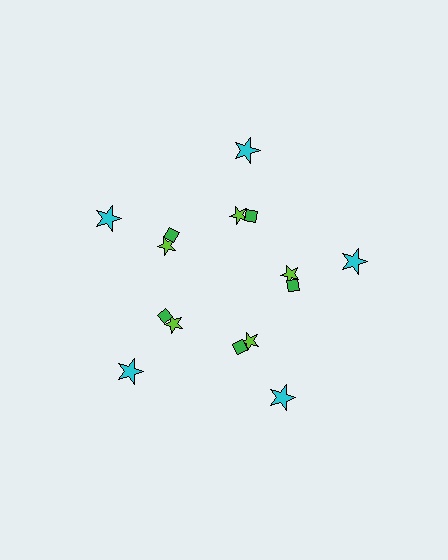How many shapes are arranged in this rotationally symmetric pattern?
There are 15 shapes, arranged in 5 groups of 3.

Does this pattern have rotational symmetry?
Yes, this pattern has 5-fold rotational symmetry. It looks the same after rotating 72 degrees around the center.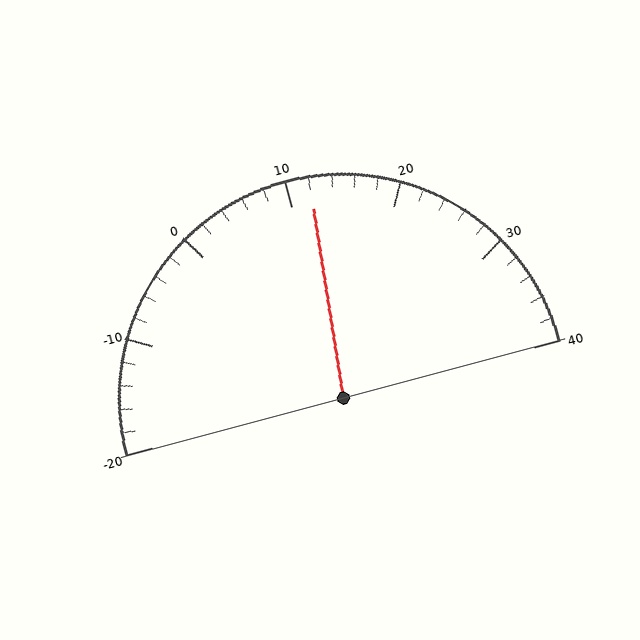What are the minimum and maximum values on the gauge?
The gauge ranges from -20 to 40.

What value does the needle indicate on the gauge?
The needle indicates approximately 12.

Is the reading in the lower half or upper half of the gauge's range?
The reading is in the upper half of the range (-20 to 40).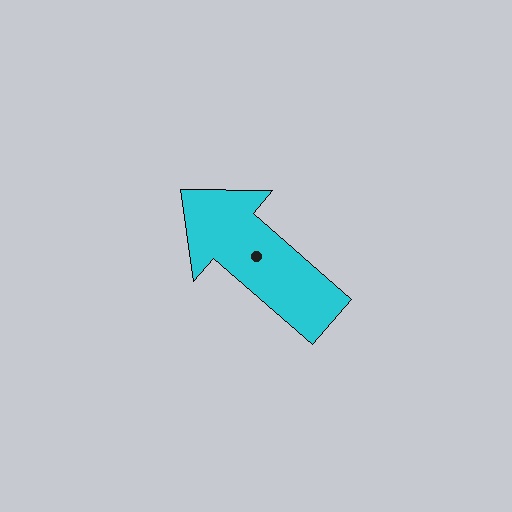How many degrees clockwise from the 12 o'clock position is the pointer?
Approximately 311 degrees.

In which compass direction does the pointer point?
Northwest.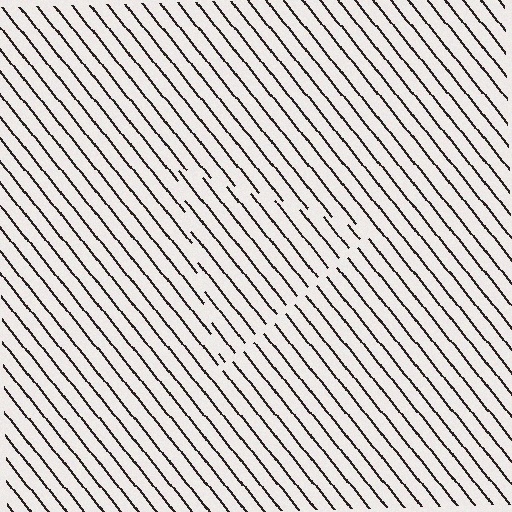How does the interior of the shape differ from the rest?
The interior of the shape contains the same grating, shifted by half a period — the contour is defined by the phase discontinuity where line-ends from the inner and outer gratings abut.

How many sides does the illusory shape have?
3 sides — the line-ends trace a triangle.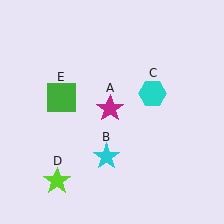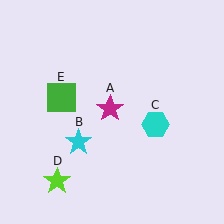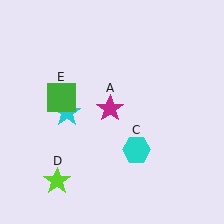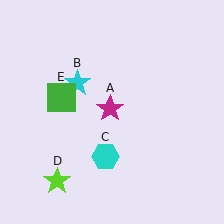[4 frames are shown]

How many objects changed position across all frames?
2 objects changed position: cyan star (object B), cyan hexagon (object C).